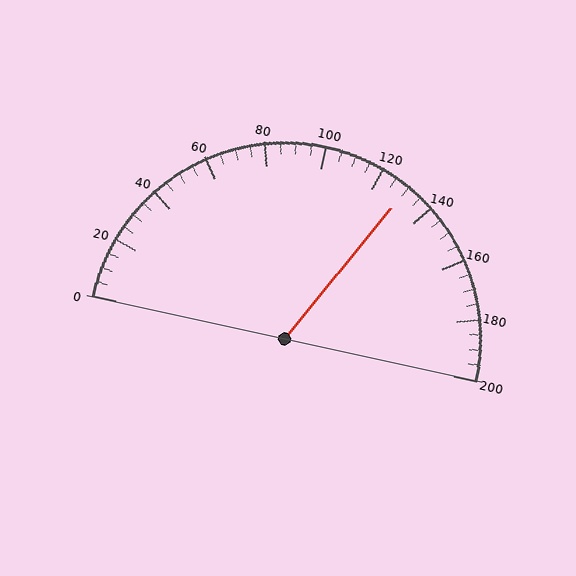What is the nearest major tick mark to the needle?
The nearest major tick mark is 120.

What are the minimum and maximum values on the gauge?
The gauge ranges from 0 to 200.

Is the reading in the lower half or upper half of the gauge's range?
The reading is in the upper half of the range (0 to 200).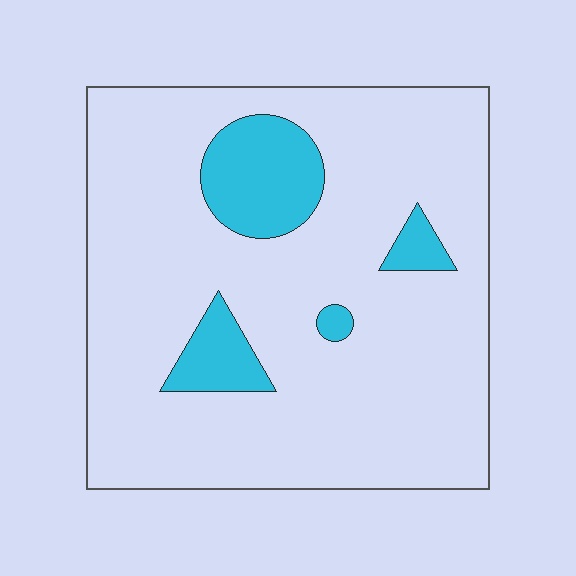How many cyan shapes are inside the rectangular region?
4.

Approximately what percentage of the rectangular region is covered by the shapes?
Approximately 15%.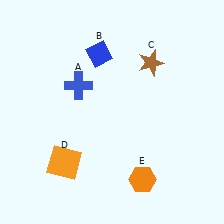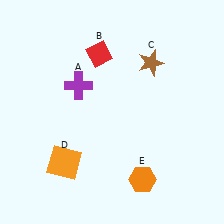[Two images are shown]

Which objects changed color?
A changed from blue to purple. B changed from blue to red.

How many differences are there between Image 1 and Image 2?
There are 2 differences between the two images.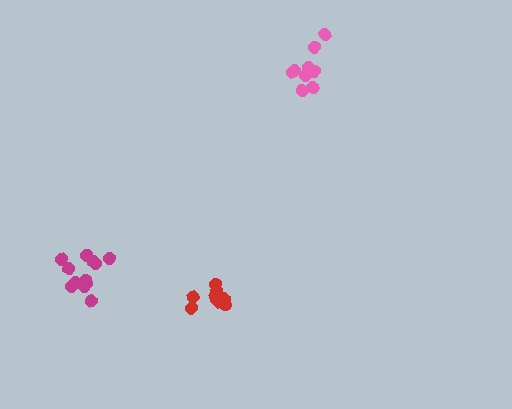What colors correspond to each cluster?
The clusters are colored: pink, magenta, red.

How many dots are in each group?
Group 1: 9 dots, Group 2: 12 dots, Group 3: 9 dots (30 total).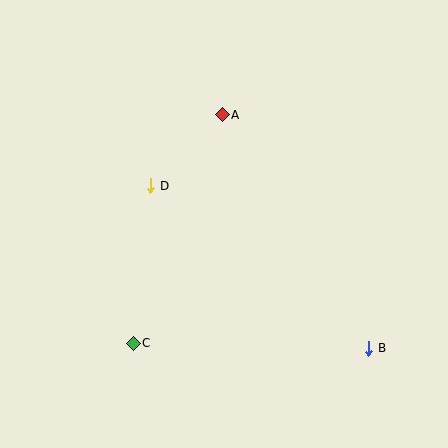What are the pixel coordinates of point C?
Point C is at (133, 343).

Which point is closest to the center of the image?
Point D at (151, 186) is closest to the center.